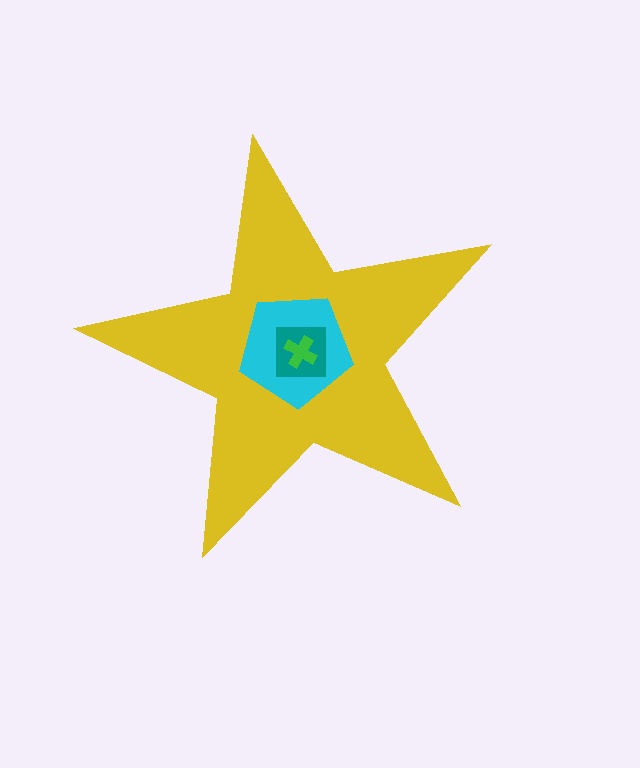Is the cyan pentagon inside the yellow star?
Yes.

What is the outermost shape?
The yellow star.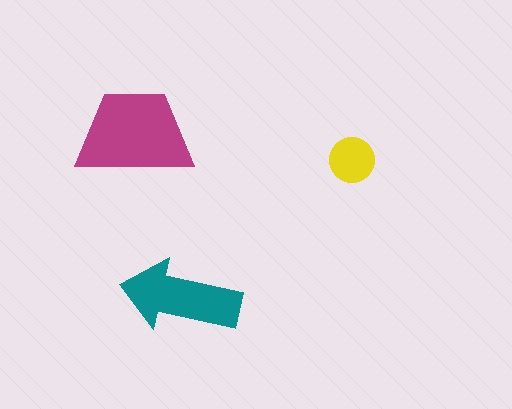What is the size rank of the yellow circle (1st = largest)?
3rd.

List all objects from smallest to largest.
The yellow circle, the teal arrow, the magenta trapezoid.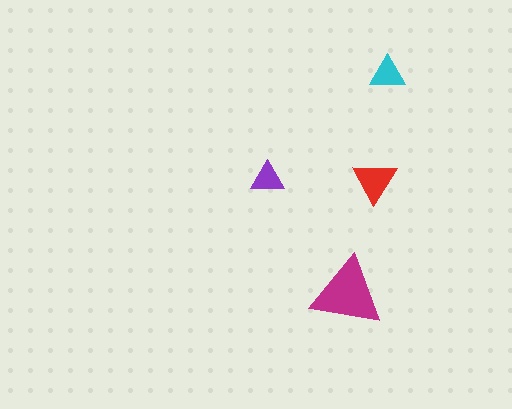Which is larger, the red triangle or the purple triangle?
The red one.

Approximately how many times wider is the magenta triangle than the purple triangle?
About 2 times wider.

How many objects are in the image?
There are 4 objects in the image.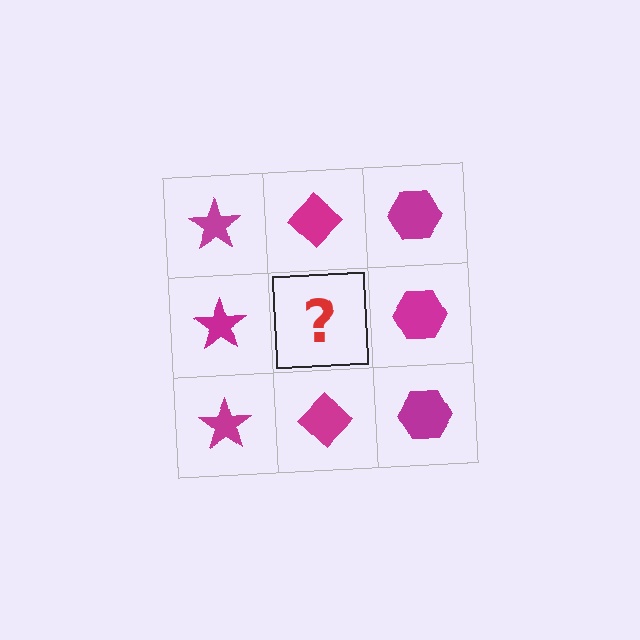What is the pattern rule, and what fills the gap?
The rule is that each column has a consistent shape. The gap should be filled with a magenta diamond.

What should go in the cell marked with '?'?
The missing cell should contain a magenta diamond.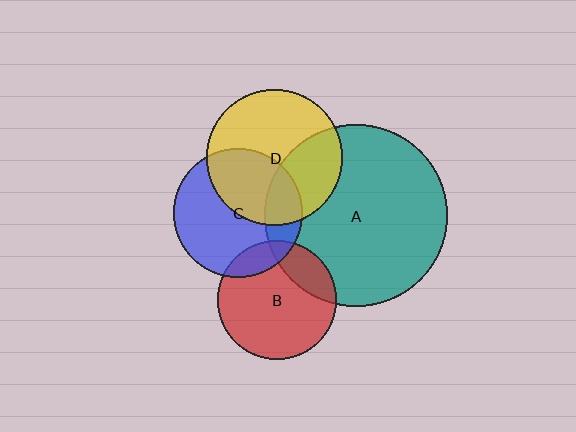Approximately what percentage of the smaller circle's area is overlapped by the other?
Approximately 15%.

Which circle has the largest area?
Circle A (teal).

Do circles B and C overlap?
Yes.